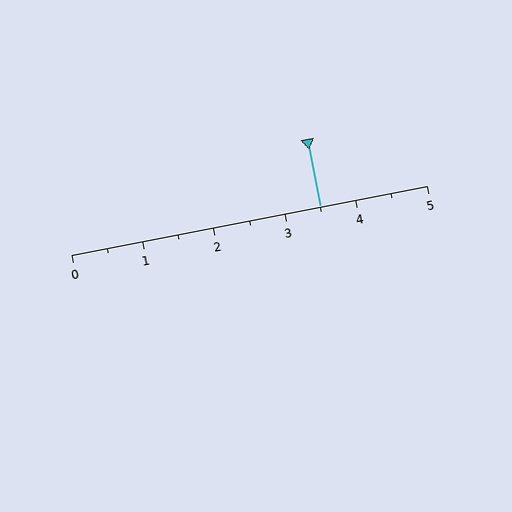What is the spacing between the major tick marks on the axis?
The major ticks are spaced 1 apart.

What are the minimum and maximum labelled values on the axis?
The axis runs from 0 to 5.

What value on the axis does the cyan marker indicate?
The marker indicates approximately 3.5.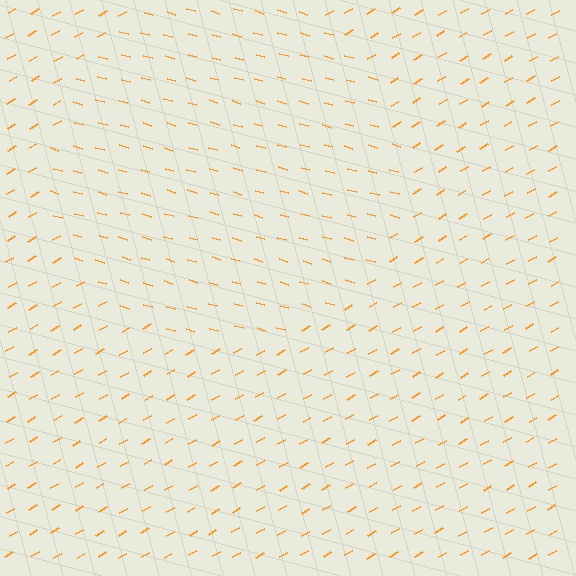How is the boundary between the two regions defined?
The boundary is defined purely by a change in line orientation (approximately 45 degrees difference). All lines are the same color and thickness.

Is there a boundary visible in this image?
Yes, there is a texture boundary formed by a change in line orientation.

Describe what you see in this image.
The image is filled with small orange line segments. A circle region in the image has lines oriented differently from the surrounding lines, creating a visible texture boundary.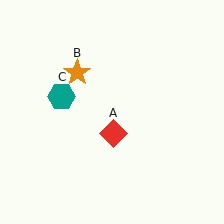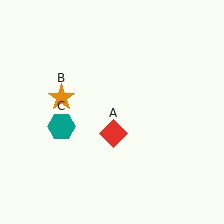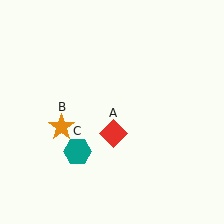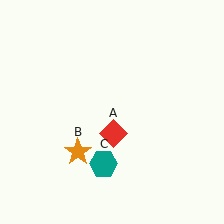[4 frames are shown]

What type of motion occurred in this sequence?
The orange star (object B), teal hexagon (object C) rotated counterclockwise around the center of the scene.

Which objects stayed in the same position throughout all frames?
Red diamond (object A) remained stationary.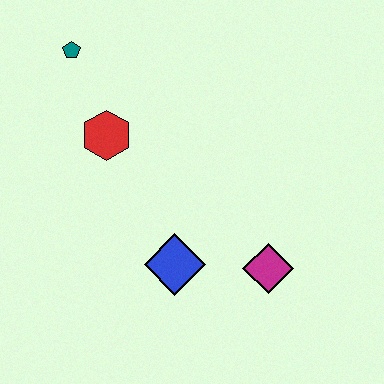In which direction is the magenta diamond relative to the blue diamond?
The magenta diamond is to the right of the blue diamond.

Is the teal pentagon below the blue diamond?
No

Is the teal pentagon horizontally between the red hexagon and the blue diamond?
No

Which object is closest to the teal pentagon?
The red hexagon is closest to the teal pentagon.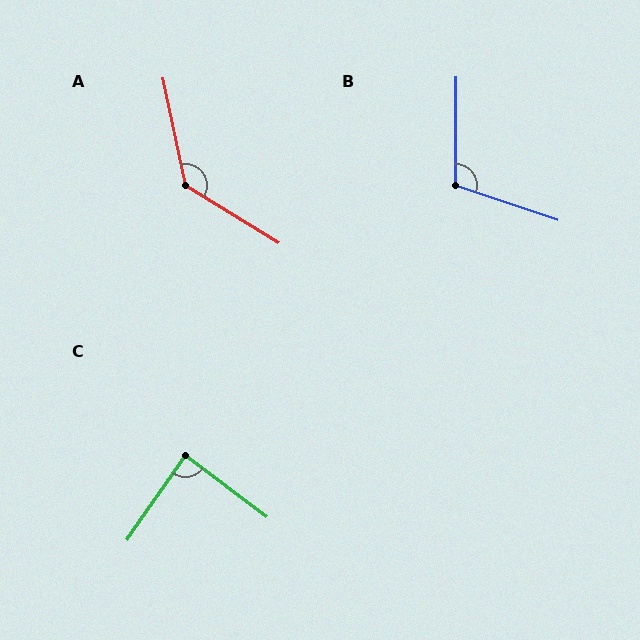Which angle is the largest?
A, at approximately 133 degrees.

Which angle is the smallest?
C, at approximately 88 degrees.